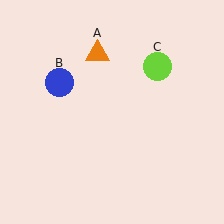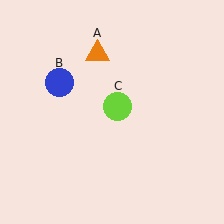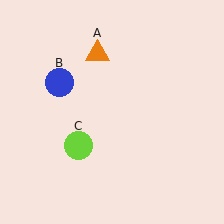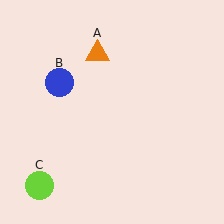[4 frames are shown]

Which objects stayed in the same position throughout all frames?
Orange triangle (object A) and blue circle (object B) remained stationary.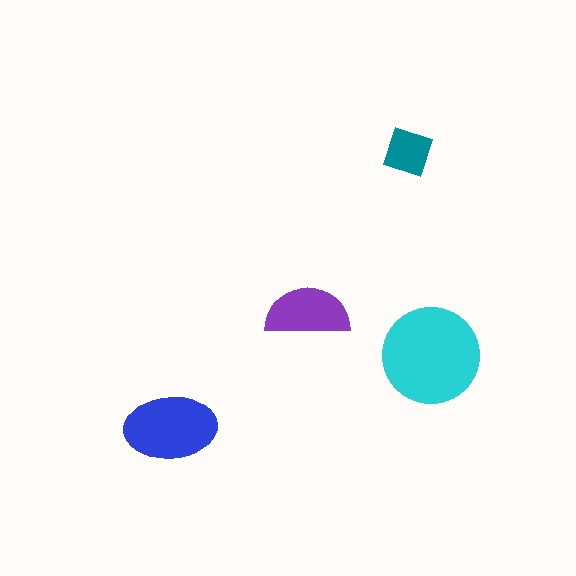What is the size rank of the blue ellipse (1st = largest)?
2nd.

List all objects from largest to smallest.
The cyan circle, the blue ellipse, the purple semicircle, the teal diamond.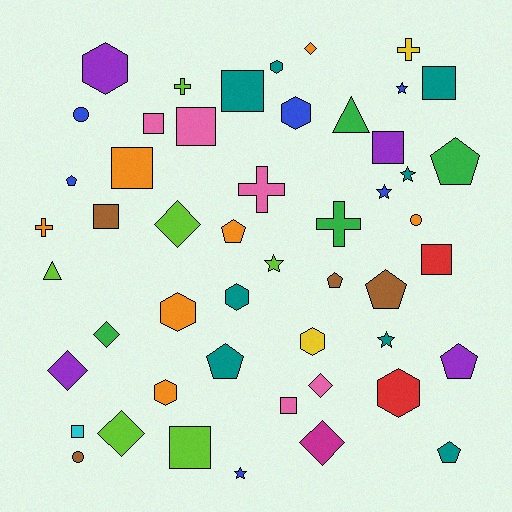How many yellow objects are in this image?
There are 2 yellow objects.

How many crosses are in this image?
There are 5 crosses.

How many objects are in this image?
There are 50 objects.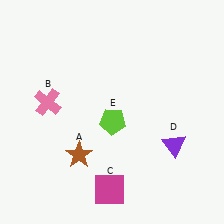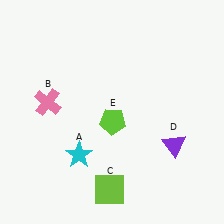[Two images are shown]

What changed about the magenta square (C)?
In Image 1, C is magenta. In Image 2, it changed to lime.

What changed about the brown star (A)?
In Image 1, A is brown. In Image 2, it changed to cyan.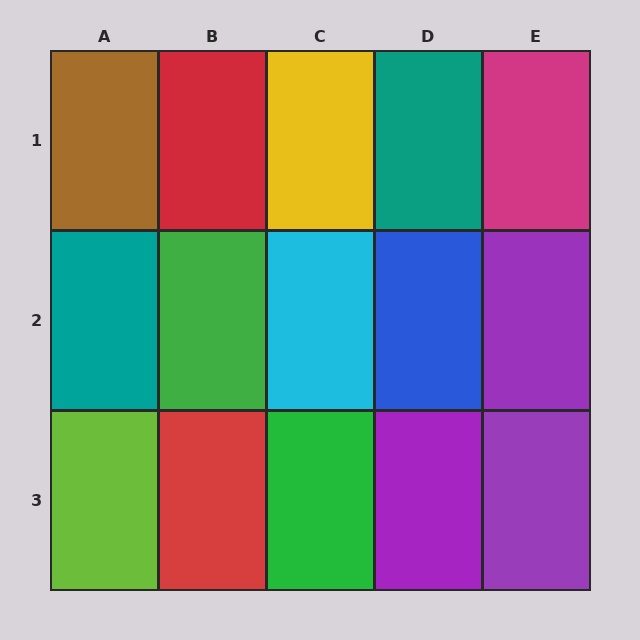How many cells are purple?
3 cells are purple.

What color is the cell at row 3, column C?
Green.